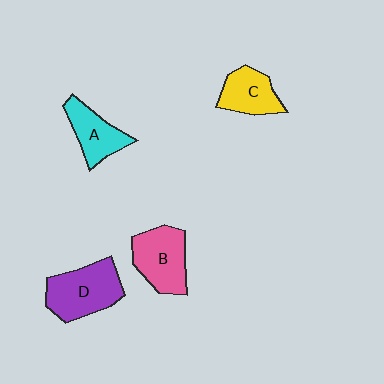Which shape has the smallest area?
Shape A (cyan).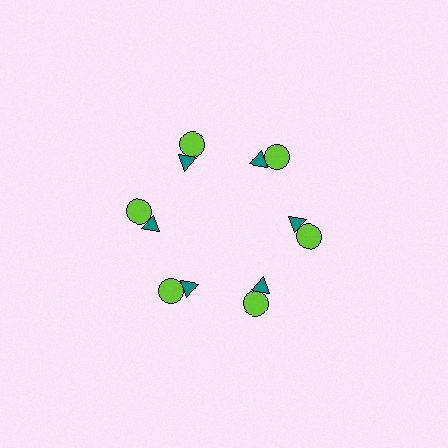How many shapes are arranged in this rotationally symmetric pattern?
There are 12 shapes, arranged in 6 groups of 2.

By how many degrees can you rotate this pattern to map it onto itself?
The pattern maps onto itself every 60 degrees of rotation.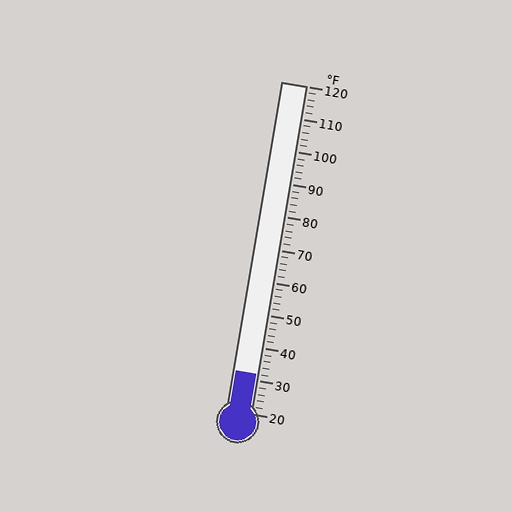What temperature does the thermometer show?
The thermometer shows approximately 32°F.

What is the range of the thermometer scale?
The thermometer scale ranges from 20°F to 120°F.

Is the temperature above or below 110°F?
The temperature is below 110°F.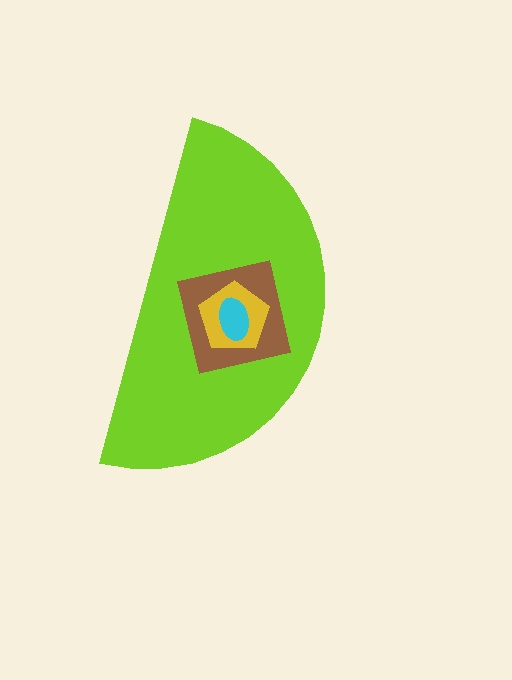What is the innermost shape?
The cyan ellipse.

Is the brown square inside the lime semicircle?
Yes.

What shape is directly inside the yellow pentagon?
The cyan ellipse.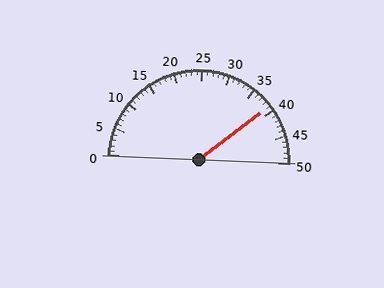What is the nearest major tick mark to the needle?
The nearest major tick mark is 40.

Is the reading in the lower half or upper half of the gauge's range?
The reading is in the upper half of the range (0 to 50).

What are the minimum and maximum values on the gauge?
The gauge ranges from 0 to 50.